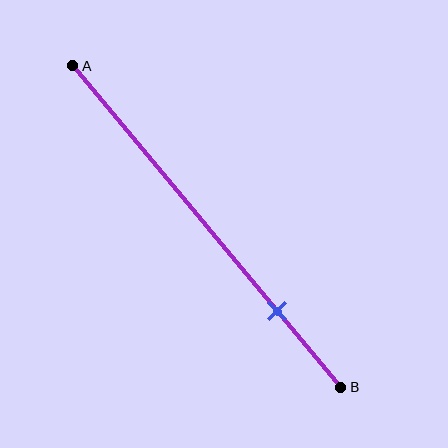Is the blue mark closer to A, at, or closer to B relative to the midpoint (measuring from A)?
The blue mark is closer to point B than the midpoint of segment AB.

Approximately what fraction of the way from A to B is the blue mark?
The blue mark is approximately 75% of the way from A to B.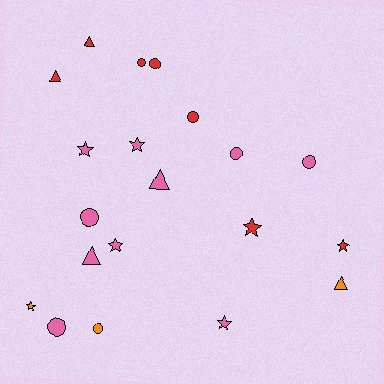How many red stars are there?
There are 2 red stars.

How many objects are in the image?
There are 20 objects.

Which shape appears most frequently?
Circle, with 8 objects.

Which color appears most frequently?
Pink, with 10 objects.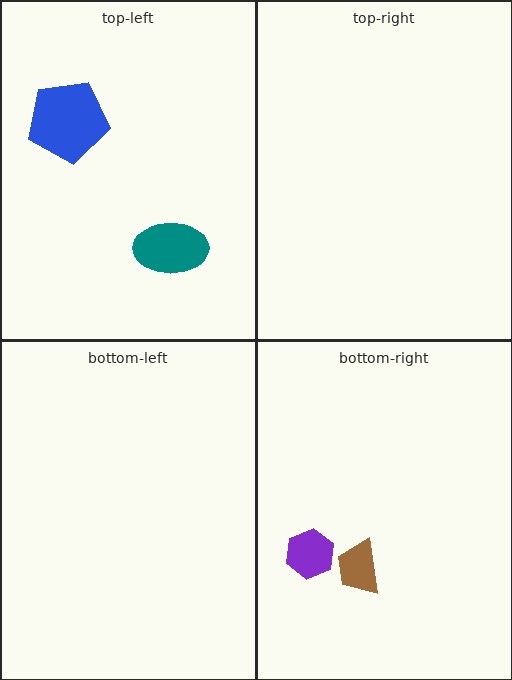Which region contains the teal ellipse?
The top-left region.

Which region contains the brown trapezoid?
The bottom-right region.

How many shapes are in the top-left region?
2.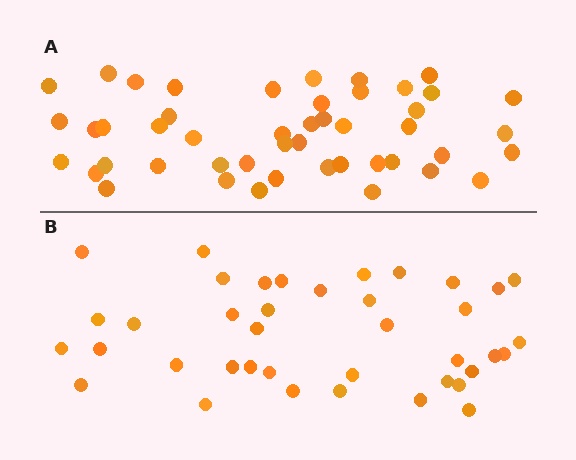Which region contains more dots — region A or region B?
Region A (the top region) has more dots.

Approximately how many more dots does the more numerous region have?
Region A has roughly 8 or so more dots than region B.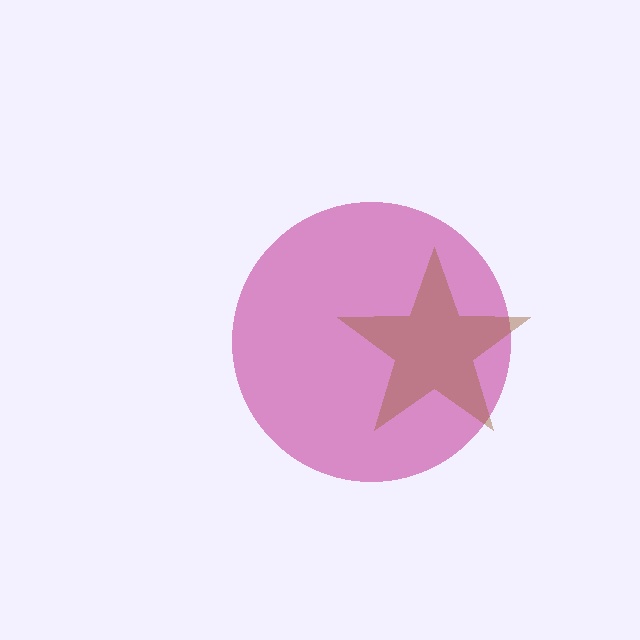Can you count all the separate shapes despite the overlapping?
Yes, there are 2 separate shapes.